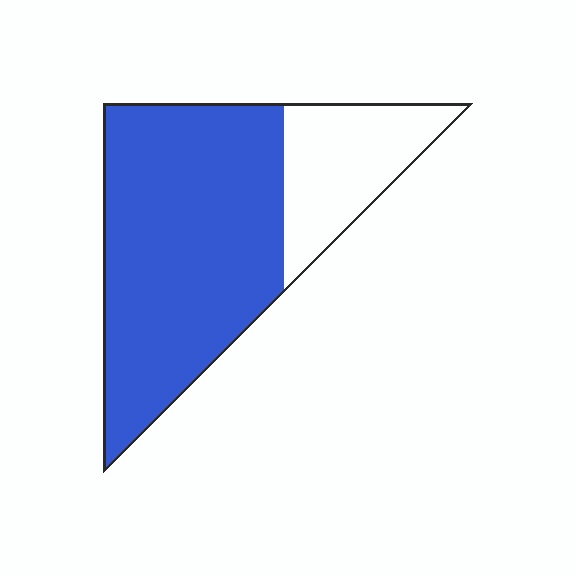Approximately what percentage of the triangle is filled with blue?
Approximately 75%.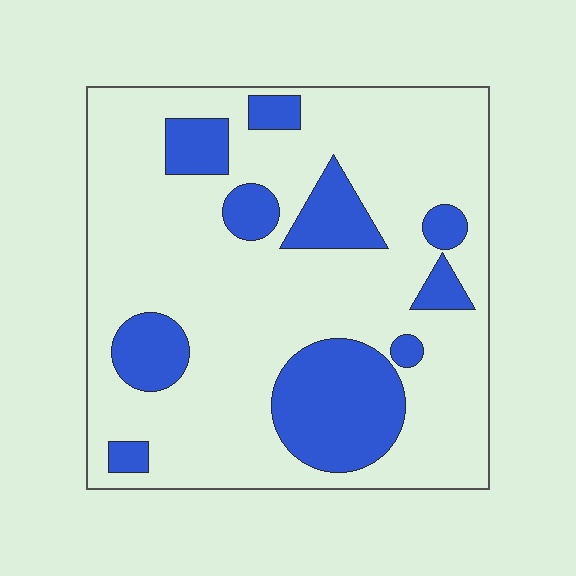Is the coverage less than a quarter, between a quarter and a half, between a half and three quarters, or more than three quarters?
Less than a quarter.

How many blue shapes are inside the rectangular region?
10.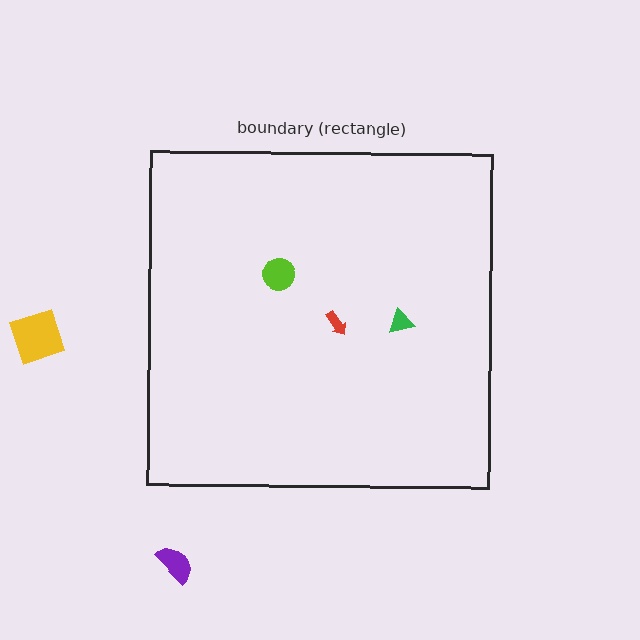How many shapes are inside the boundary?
3 inside, 2 outside.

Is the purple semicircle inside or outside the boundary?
Outside.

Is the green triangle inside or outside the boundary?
Inside.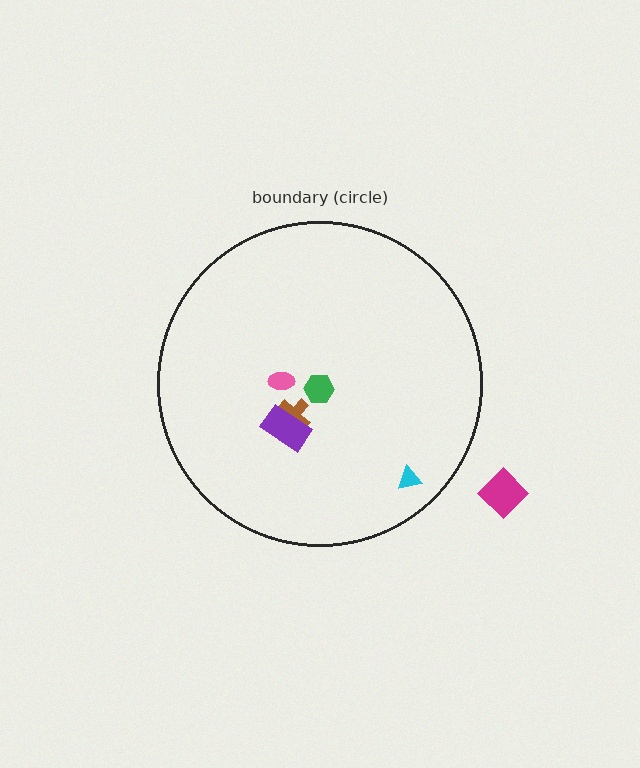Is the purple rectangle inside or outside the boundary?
Inside.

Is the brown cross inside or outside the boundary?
Inside.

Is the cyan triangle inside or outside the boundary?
Inside.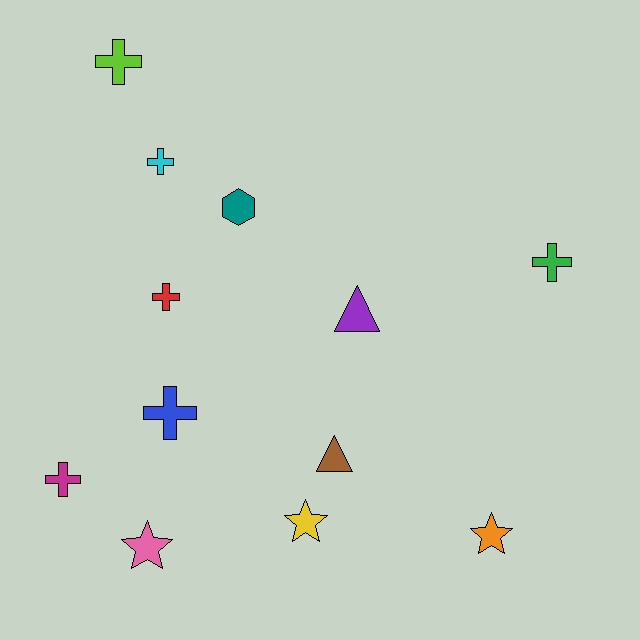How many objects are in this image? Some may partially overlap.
There are 12 objects.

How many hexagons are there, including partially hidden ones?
There is 1 hexagon.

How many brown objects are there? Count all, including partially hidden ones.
There is 1 brown object.